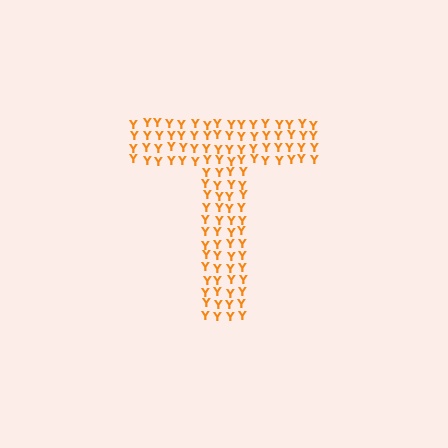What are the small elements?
The small elements are letter Y's.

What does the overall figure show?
The overall figure shows the letter T.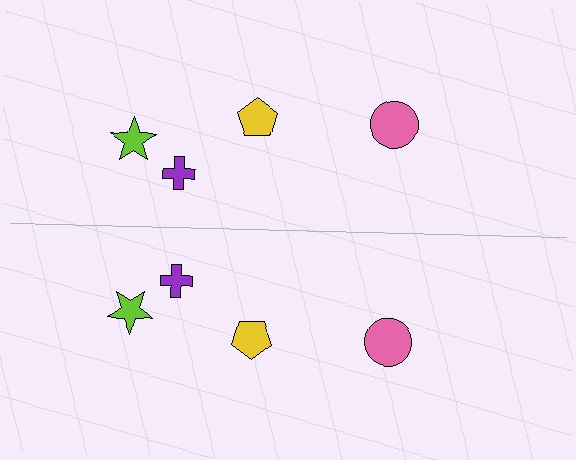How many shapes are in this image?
There are 8 shapes in this image.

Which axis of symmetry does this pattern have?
The pattern has a horizontal axis of symmetry running through the center of the image.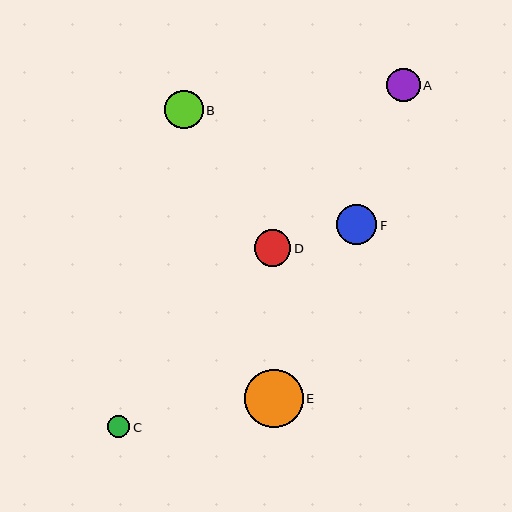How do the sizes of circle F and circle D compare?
Circle F and circle D are approximately the same size.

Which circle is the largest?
Circle E is the largest with a size of approximately 59 pixels.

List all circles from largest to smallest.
From largest to smallest: E, F, B, D, A, C.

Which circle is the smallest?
Circle C is the smallest with a size of approximately 22 pixels.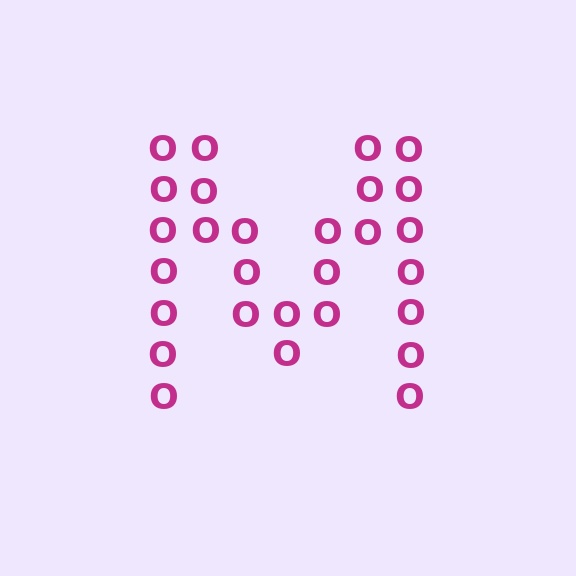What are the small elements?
The small elements are letter O's.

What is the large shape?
The large shape is the letter M.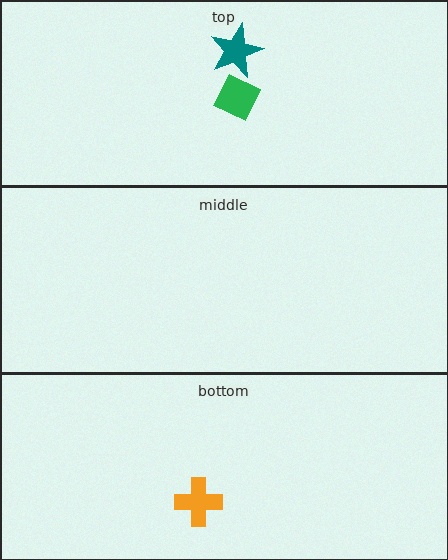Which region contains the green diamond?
The top region.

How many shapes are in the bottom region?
1.